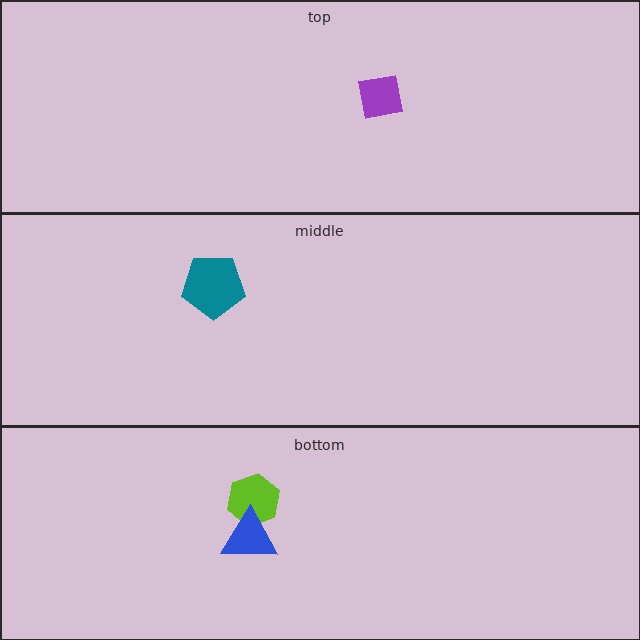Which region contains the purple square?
The top region.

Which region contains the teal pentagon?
The middle region.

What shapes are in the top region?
The purple square.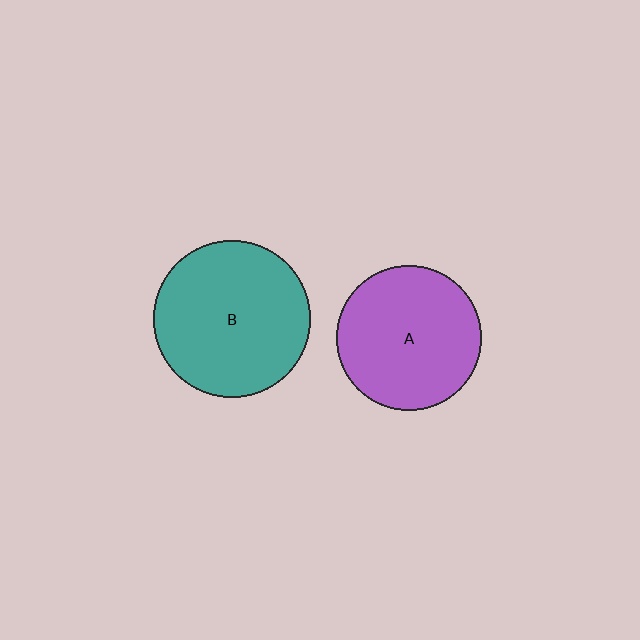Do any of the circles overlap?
No, none of the circles overlap.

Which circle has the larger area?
Circle B (teal).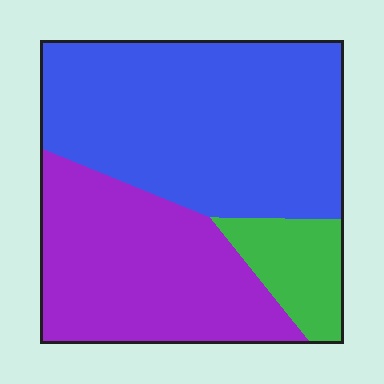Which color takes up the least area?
Green, at roughly 10%.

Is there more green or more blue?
Blue.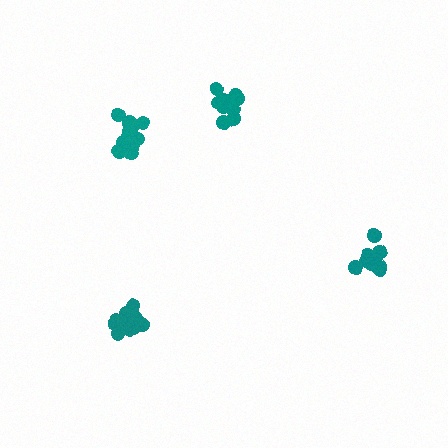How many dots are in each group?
Group 1: 14 dots, Group 2: 14 dots, Group 3: 8 dots, Group 4: 13 dots (49 total).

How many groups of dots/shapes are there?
There are 4 groups.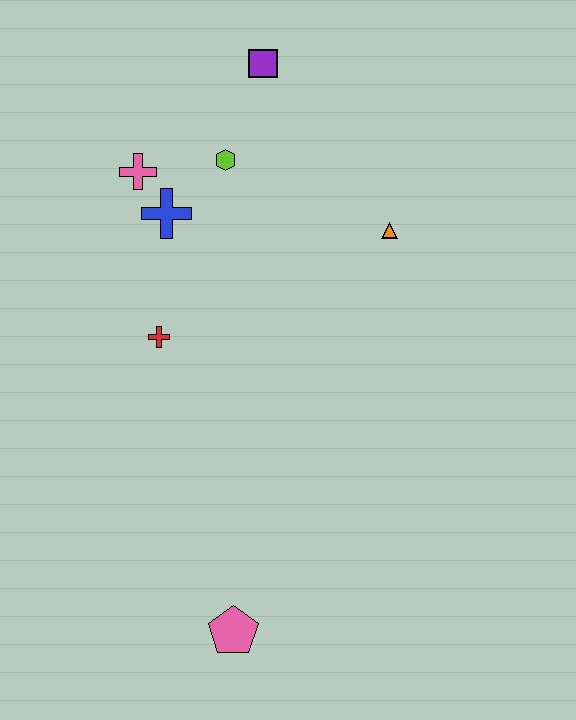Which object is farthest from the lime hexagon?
The pink pentagon is farthest from the lime hexagon.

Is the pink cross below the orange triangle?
No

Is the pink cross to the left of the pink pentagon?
Yes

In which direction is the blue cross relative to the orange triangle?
The blue cross is to the left of the orange triangle.